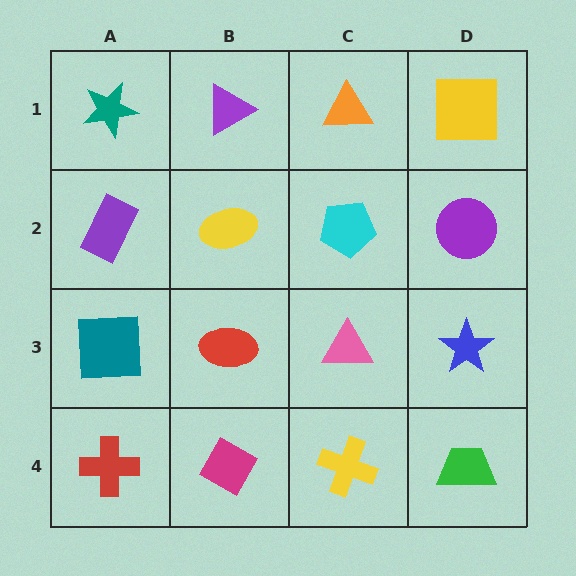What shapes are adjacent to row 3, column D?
A purple circle (row 2, column D), a green trapezoid (row 4, column D), a pink triangle (row 3, column C).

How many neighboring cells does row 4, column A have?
2.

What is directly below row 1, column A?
A purple rectangle.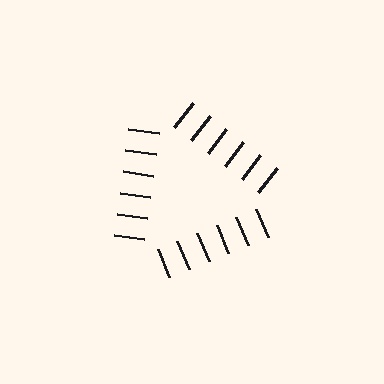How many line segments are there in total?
18 — 6 along each of the 3 edges.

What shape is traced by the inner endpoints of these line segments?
An illusory triangle — the line segments terminate on its edges but no continuous stroke is drawn.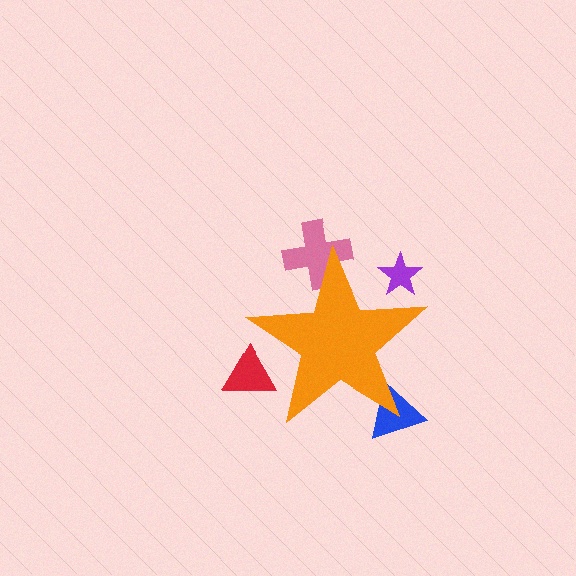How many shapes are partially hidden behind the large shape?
4 shapes are partially hidden.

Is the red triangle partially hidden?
Yes, the red triangle is partially hidden behind the orange star.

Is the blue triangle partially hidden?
Yes, the blue triangle is partially hidden behind the orange star.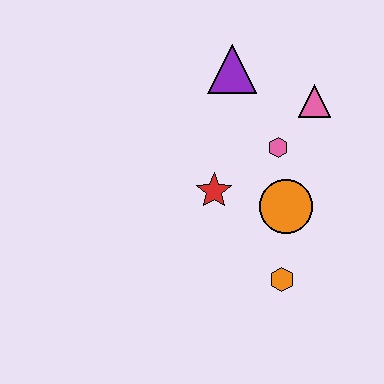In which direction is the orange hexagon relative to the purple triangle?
The orange hexagon is below the purple triangle.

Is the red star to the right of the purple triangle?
No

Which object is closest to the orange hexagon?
The orange circle is closest to the orange hexagon.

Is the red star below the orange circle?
No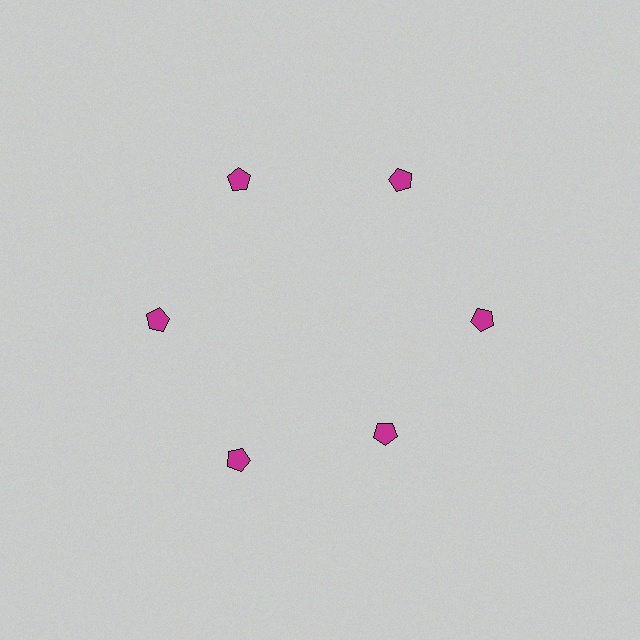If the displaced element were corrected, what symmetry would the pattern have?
It would have 6-fold rotational symmetry — the pattern would map onto itself every 60 degrees.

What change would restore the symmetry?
The symmetry would be restored by moving it outward, back onto the ring so that all 6 pentagons sit at equal angles and equal distance from the center.